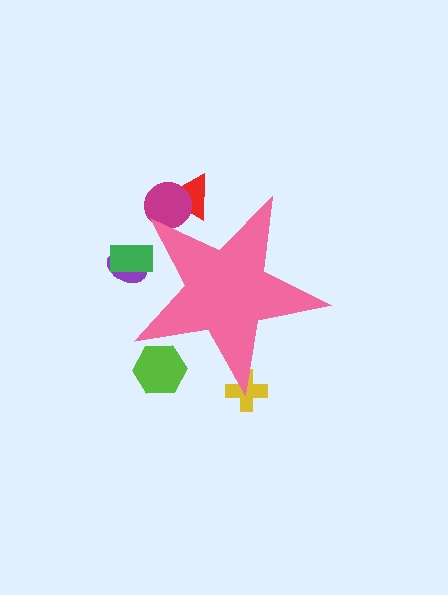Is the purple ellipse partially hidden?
Yes, the purple ellipse is partially hidden behind the pink star.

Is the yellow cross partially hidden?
Yes, the yellow cross is partially hidden behind the pink star.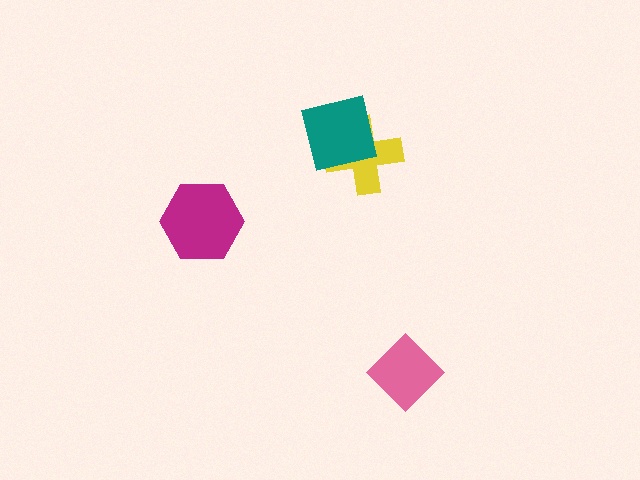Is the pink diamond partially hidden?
No, no other shape covers it.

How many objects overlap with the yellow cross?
1 object overlaps with the yellow cross.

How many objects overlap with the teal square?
1 object overlaps with the teal square.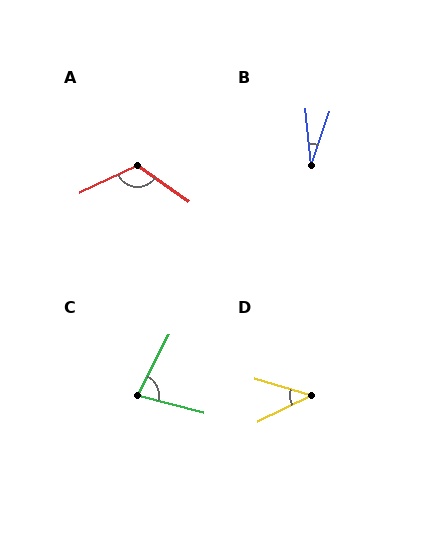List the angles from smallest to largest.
B (24°), D (43°), C (77°), A (119°).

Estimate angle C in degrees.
Approximately 77 degrees.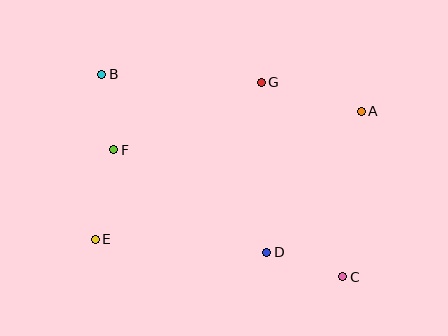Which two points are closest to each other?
Points B and F are closest to each other.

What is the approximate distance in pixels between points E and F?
The distance between E and F is approximately 91 pixels.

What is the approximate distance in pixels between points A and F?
The distance between A and F is approximately 251 pixels.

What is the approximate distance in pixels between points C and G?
The distance between C and G is approximately 211 pixels.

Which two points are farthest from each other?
Points B and C are farthest from each other.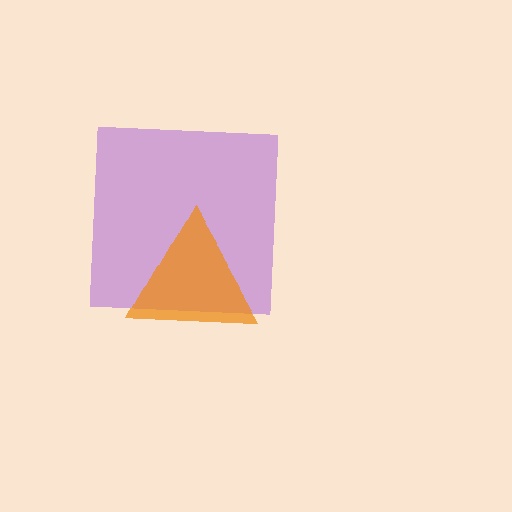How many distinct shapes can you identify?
There are 2 distinct shapes: a purple square, an orange triangle.